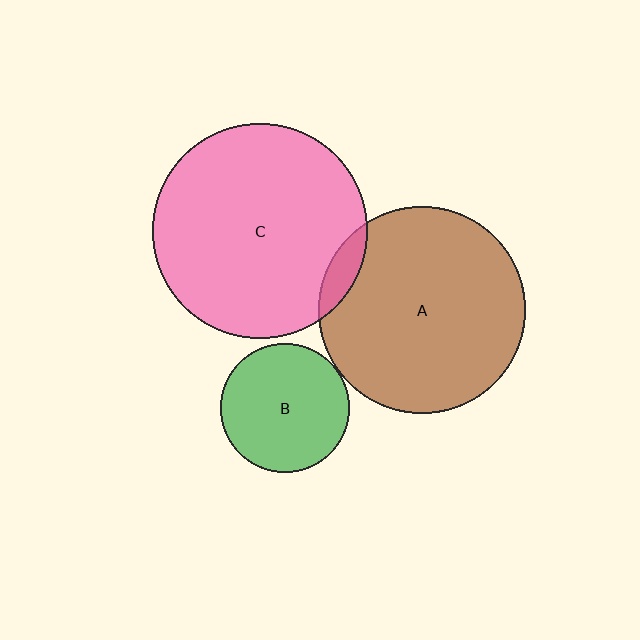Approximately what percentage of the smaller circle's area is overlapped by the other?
Approximately 5%.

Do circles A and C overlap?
Yes.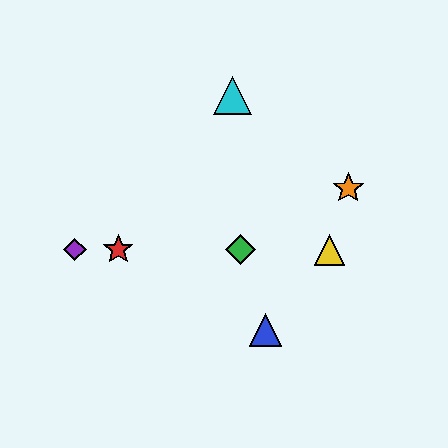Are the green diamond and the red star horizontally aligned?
Yes, both are at y≈250.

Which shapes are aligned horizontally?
The red star, the green diamond, the yellow triangle, the purple diamond are aligned horizontally.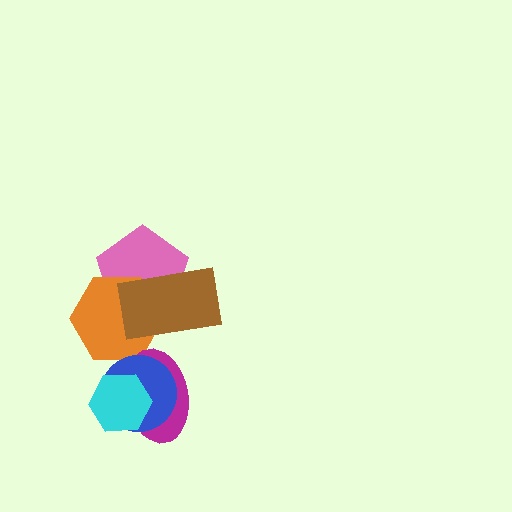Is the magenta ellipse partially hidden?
Yes, it is partially covered by another shape.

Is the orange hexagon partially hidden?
Yes, it is partially covered by another shape.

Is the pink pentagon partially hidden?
Yes, it is partially covered by another shape.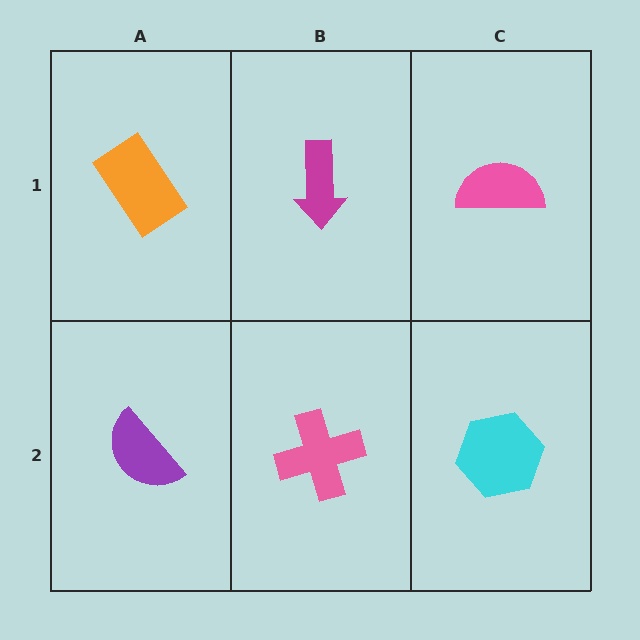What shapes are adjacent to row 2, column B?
A magenta arrow (row 1, column B), a purple semicircle (row 2, column A), a cyan hexagon (row 2, column C).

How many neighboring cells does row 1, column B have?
3.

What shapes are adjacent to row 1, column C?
A cyan hexagon (row 2, column C), a magenta arrow (row 1, column B).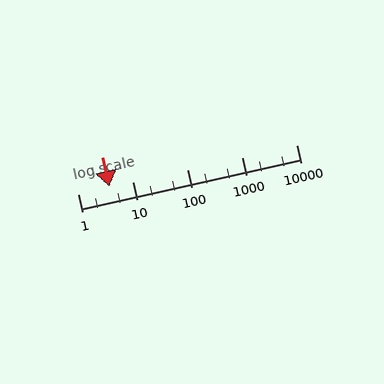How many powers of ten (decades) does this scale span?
The scale spans 4 decades, from 1 to 10000.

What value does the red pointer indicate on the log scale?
The pointer indicates approximately 3.8.